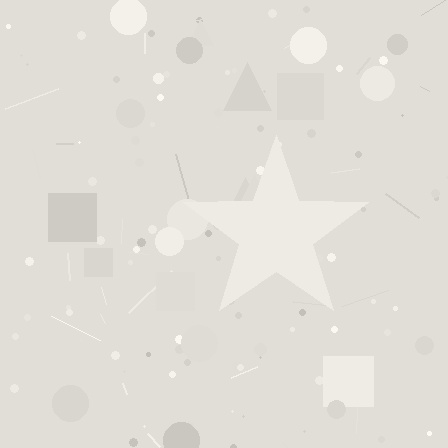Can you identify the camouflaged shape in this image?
The camouflaged shape is a star.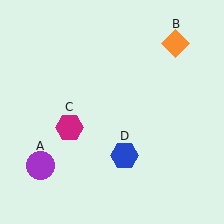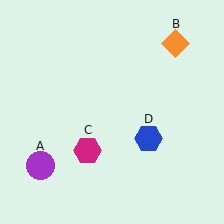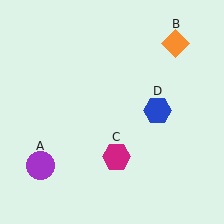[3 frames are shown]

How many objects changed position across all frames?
2 objects changed position: magenta hexagon (object C), blue hexagon (object D).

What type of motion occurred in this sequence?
The magenta hexagon (object C), blue hexagon (object D) rotated counterclockwise around the center of the scene.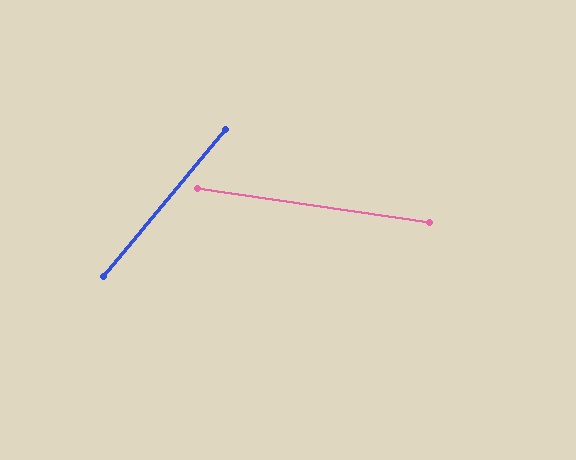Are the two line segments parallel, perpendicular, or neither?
Neither parallel nor perpendicular — they differ by about 58°.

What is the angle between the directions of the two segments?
Approximately 58 degrees.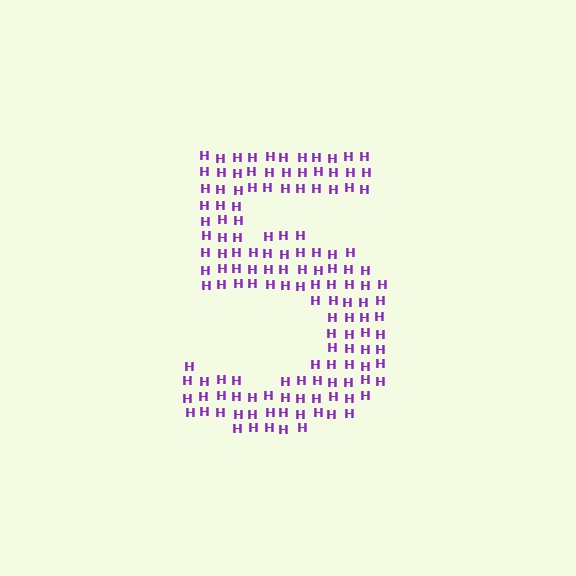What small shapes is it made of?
It is made of small letter H's.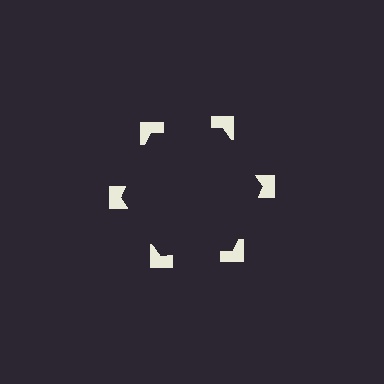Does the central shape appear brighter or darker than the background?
It typically appears slightly darker than the background, even though no actual brightness change is drawn.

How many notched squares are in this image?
There are 6 — one at each vertex of the illusory hexagon.